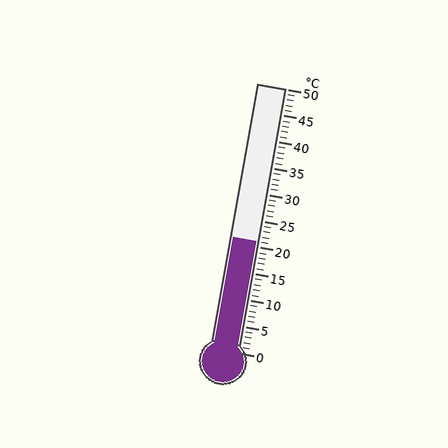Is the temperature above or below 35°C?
The temperature is below 35°C.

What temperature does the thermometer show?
The thermometer shows approximately 21°C.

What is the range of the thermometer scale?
The thermometer scale ranges from 0°C to 50°C.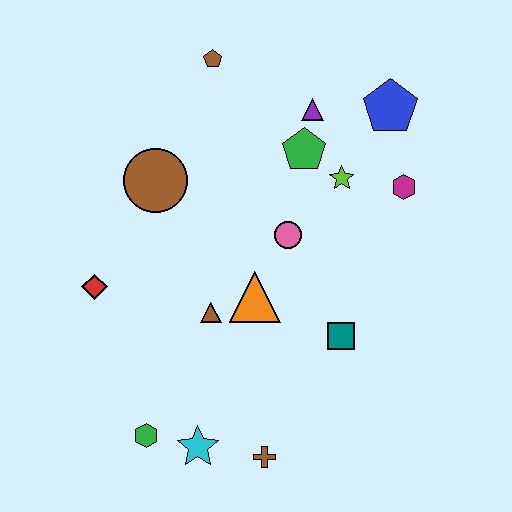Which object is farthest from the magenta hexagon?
The green hexagon is farthest from the magenta hexagon.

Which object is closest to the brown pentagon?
The purple triangle is closest to the brown pentagon.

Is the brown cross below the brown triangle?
Yes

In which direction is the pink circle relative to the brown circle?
The pink circle is to the right of the brown circle.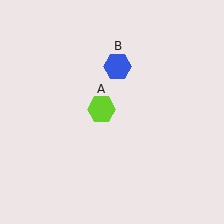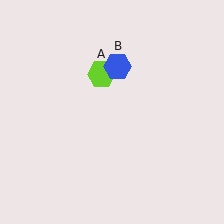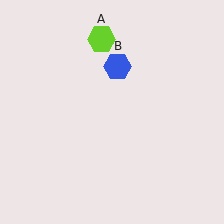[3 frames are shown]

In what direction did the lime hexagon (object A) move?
The lime hexagon (object A) moved up.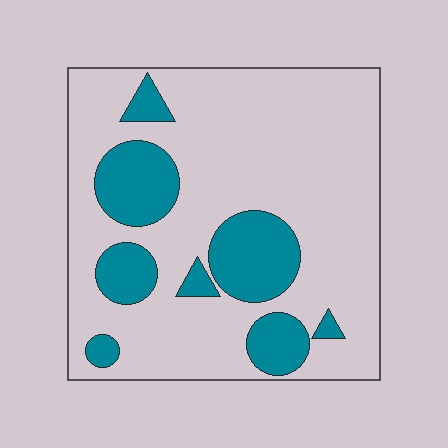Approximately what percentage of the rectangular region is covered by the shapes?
Approximately 25%.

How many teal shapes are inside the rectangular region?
8.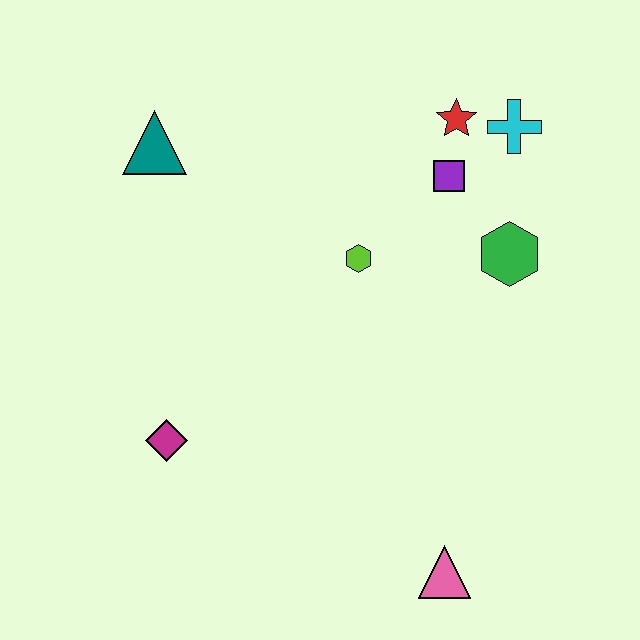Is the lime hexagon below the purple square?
Yes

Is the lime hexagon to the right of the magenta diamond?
Yes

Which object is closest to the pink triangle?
The magenta diamond is closest to the pink triangle.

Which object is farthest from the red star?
The pink triangle is farthest from the red star.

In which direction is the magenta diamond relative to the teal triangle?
The magenta diamond is below the teal triangle.